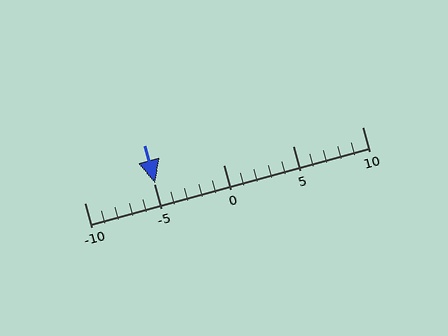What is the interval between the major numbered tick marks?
The major tick marks are spaced 5 units apart.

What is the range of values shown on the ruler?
The ruler shows values from -10 to 10.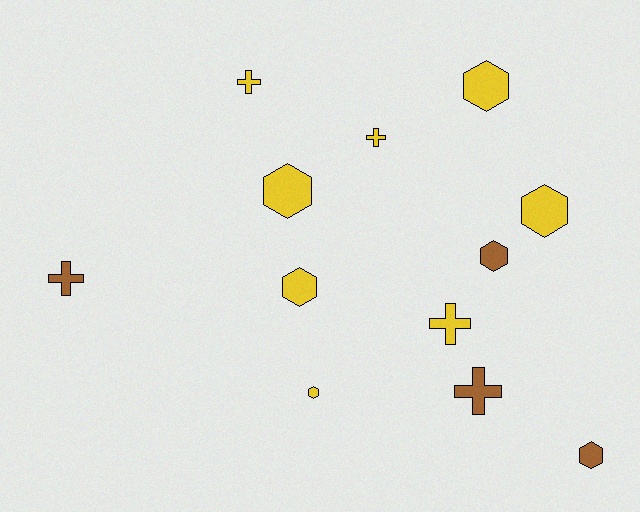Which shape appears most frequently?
Hexagon, with 7 objects.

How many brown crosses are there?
There are 2 brown crosses.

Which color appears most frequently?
Yellow, with 8 objects.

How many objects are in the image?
There are 12 objects.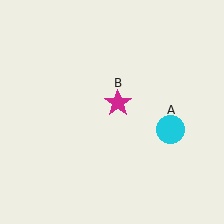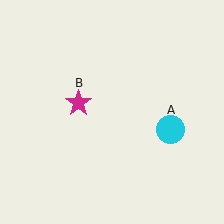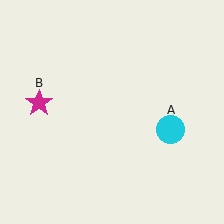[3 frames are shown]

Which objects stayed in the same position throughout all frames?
Cyan circle (object A) remained stationary.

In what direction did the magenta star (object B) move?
The magenta star (object B) moved left.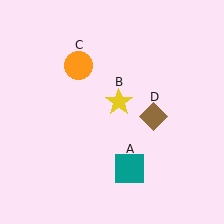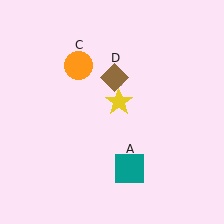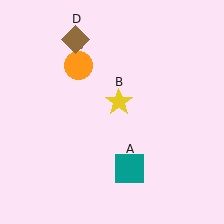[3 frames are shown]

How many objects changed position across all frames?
1 object changed position: brown diamond (object D).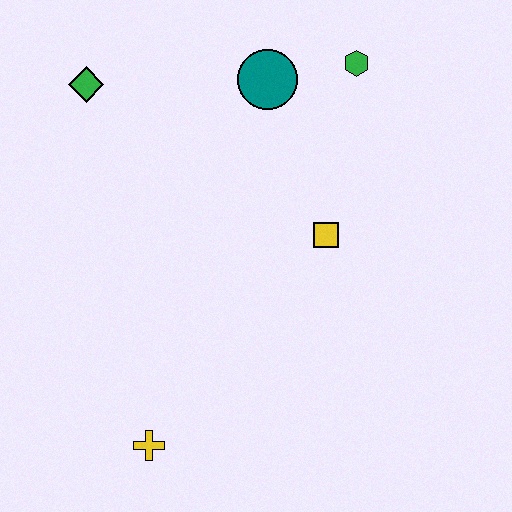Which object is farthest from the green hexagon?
The yellow cross is farthest from the green hexagon.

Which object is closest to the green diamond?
The teal circle is closest to the green diamond.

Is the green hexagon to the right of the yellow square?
Yes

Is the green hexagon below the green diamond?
No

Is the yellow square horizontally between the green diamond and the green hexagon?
Yes